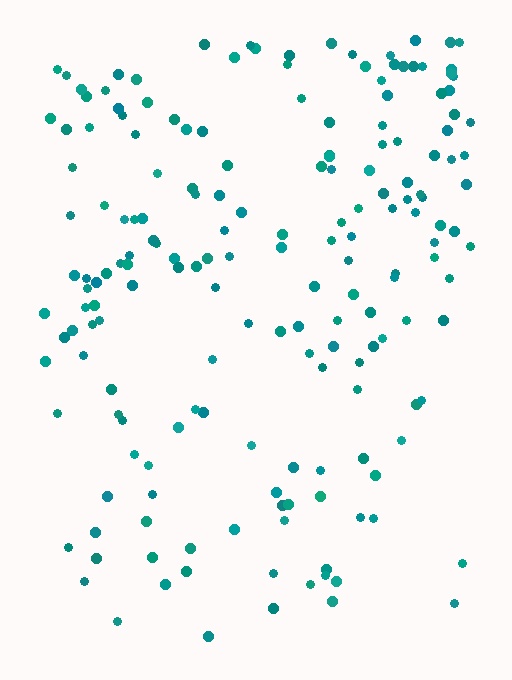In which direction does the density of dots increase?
From bottom to top, with the top side densest.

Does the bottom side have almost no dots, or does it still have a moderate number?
Still a moderate number, just noticeably fewer than the top.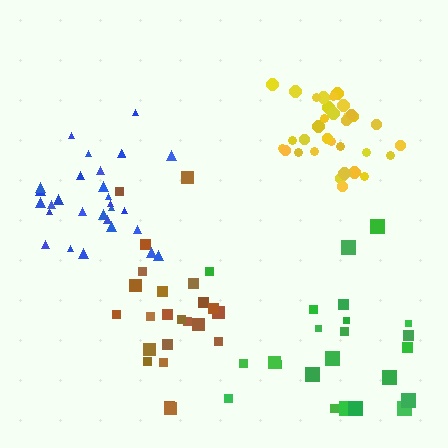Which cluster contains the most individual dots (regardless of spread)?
Yellow (33).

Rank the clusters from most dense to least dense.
yellow, blue, brown, green.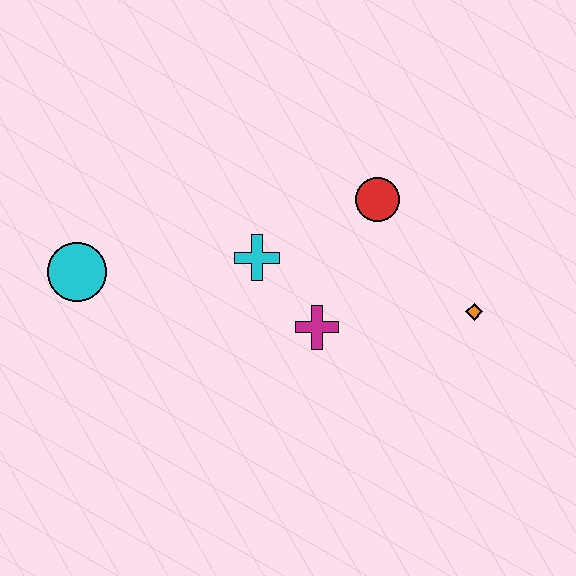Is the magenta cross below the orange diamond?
Yes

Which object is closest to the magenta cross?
The cyan cross is closest to the magenta cross.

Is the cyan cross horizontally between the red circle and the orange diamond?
No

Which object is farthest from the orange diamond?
The cyan circle is farthest from the orange diamond.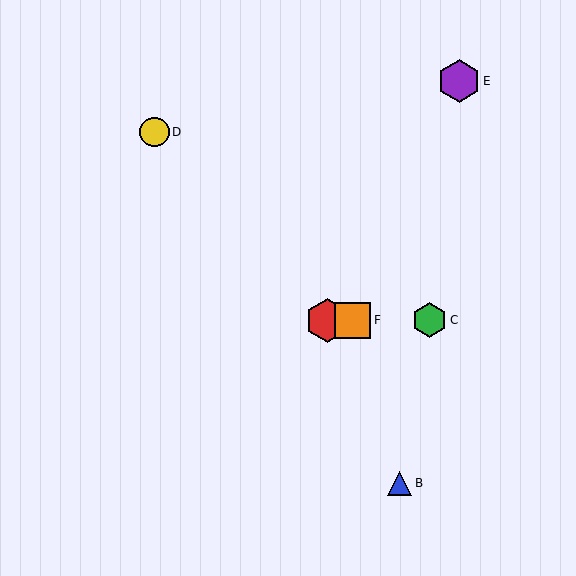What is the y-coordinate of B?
Object B is at y≈483.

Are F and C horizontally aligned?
Yes, both are at y≈320.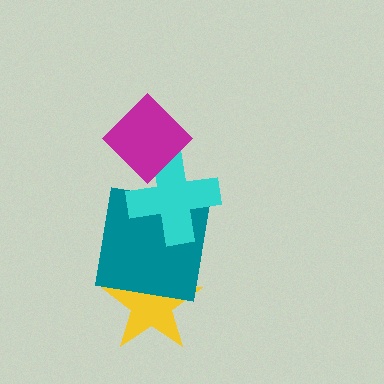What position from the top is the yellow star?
The yellow star is 4th from the top.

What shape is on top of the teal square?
The cyan cross is on top of the teal square.